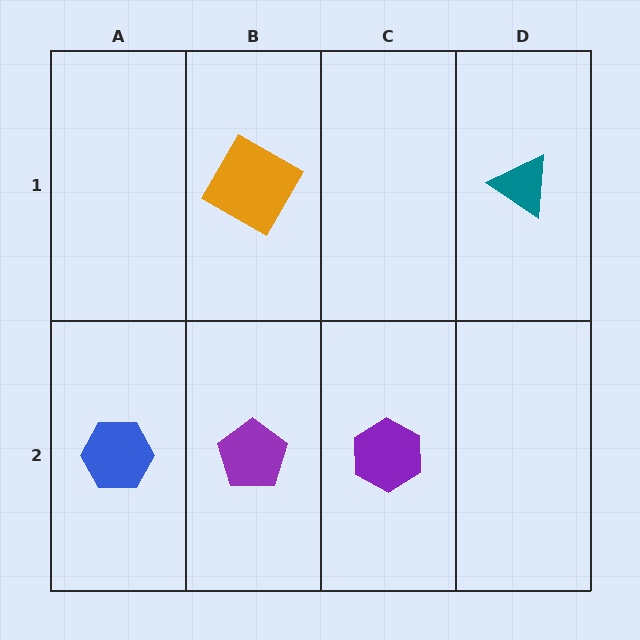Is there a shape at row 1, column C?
No, that cell is empty.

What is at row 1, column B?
An orange diamond.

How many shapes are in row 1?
2 shapes.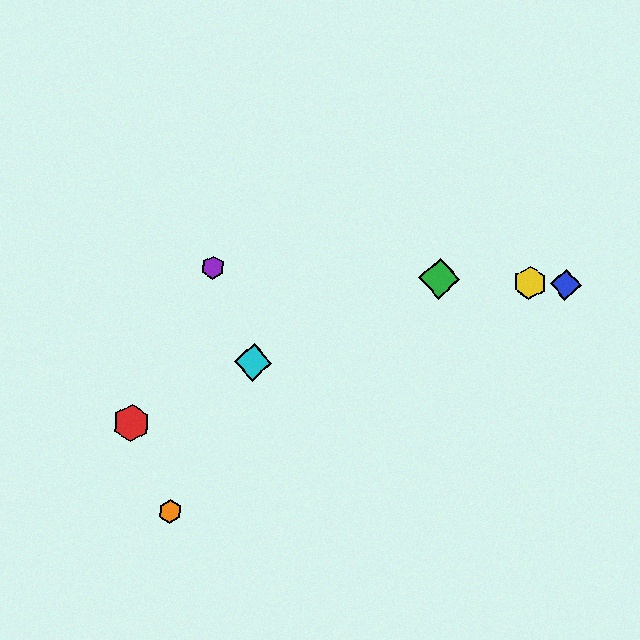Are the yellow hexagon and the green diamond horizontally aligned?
Yes, both are at y≈283.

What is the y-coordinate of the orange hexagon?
The orange hexagon is at y≈512.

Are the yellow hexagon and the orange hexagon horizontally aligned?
No, the yellow hexagon is at y≈283 and the orange hexagon is at y≈512.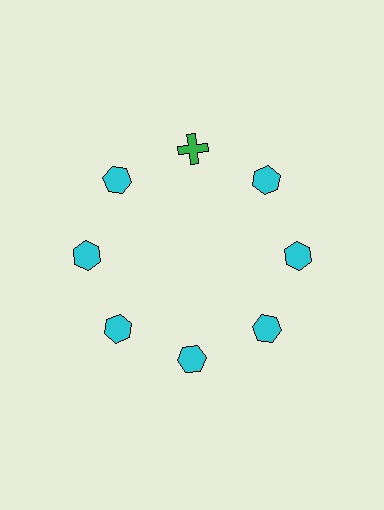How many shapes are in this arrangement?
There are 8 shapes arranged in a ring pattern.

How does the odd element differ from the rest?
It differs in both color (green instead of cyan) and shape (cross instead of hexagon).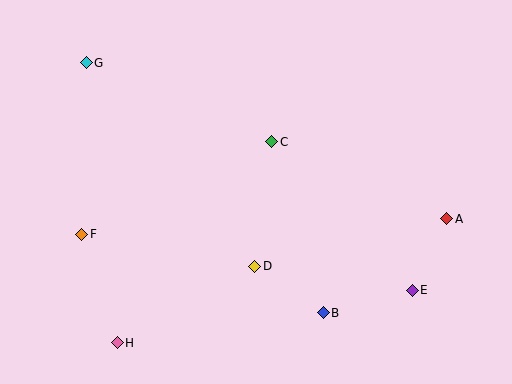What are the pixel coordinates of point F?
Point F is at (82, 234).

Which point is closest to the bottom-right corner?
Point E is closest to the bottom-right corner.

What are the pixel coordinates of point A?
Point A is at (447, 219).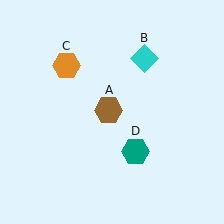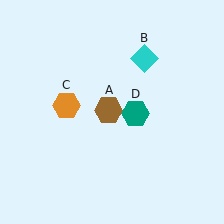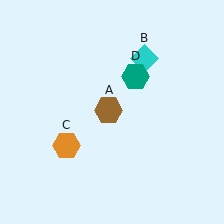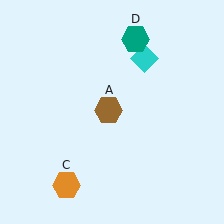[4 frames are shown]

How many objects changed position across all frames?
2 objects changed position: orange hexagon (object C), teal hexagon (object D).